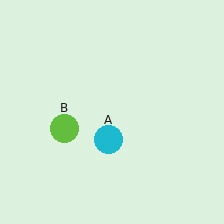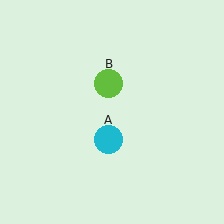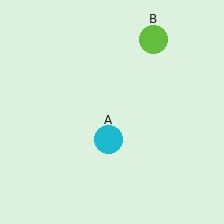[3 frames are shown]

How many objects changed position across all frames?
1 object changed position: lime circle (object B).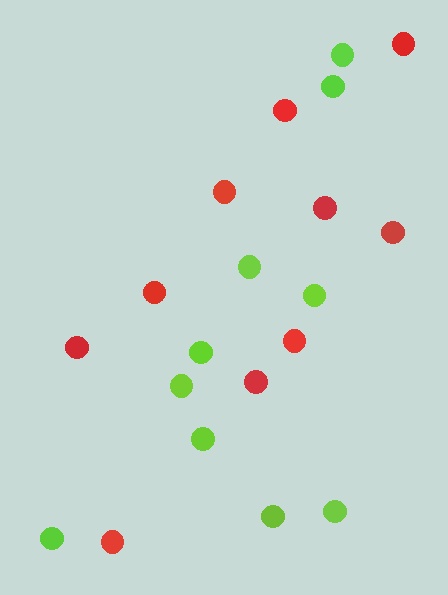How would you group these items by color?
There are 2 groups: one group of red circles (10) and one group of lime circles (10).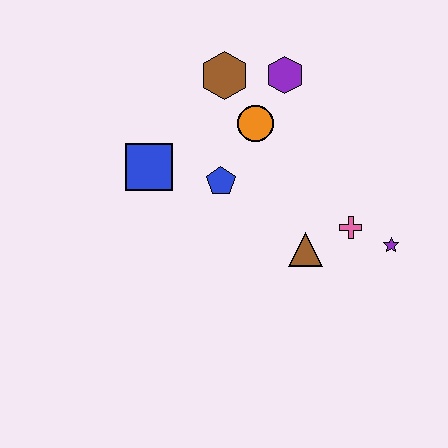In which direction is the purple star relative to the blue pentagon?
The purple star is to the right of the blue pentagon.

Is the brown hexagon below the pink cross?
No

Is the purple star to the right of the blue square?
Yes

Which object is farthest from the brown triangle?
The brown hexagon is farthest from the brown triangle.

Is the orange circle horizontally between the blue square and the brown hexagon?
No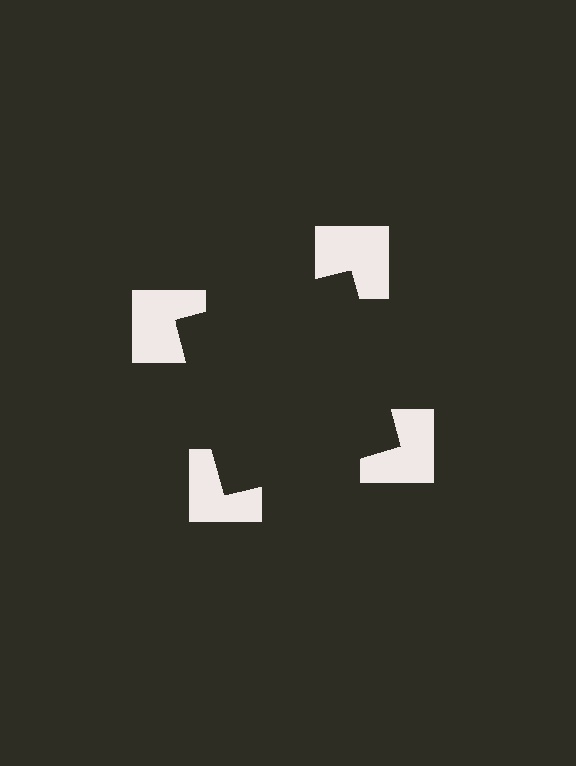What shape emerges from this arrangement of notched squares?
An illusory square — its edges are inferred from the aligned wedge cuts in the notched squares, not physically drawn.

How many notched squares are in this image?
There are 4 — one at each vertex of the illusory square.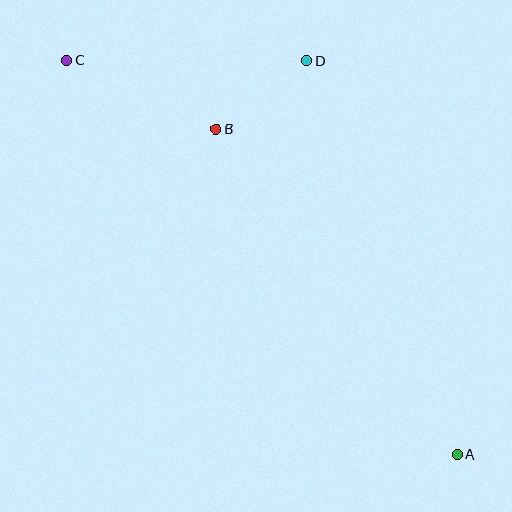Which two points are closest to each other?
Points B and D are closest to each other.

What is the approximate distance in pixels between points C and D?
The distance between C and D is approximately 240 pixels.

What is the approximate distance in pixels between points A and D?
The distance between A and D is approximately 422 pixels.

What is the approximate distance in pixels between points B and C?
The distance between B and C is approximately 164 pixels.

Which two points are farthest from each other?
Points A and C are farthest from each other.